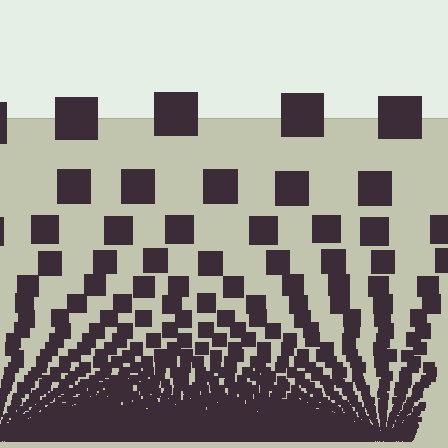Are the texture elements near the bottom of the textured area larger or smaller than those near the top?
Smaller. The gradient is inverted — elements near the bottom are smaller and denser.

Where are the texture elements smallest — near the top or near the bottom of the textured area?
Near the bottom.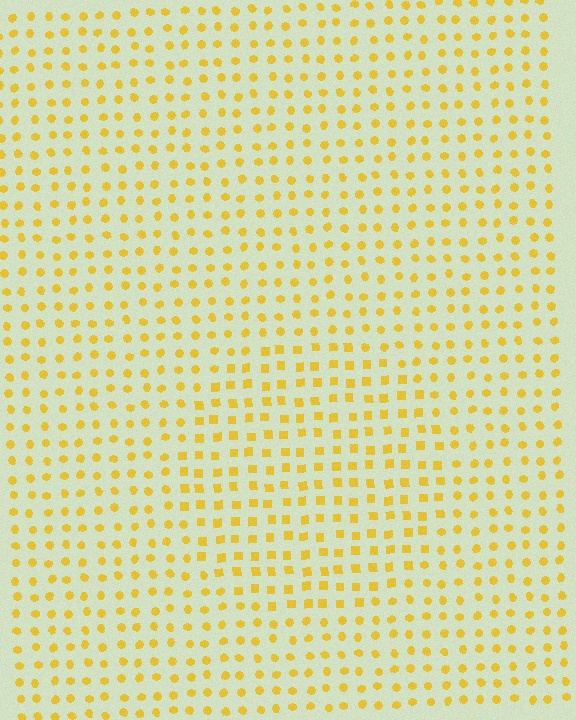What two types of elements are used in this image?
The image uses squares inside the circle region and circles outside it.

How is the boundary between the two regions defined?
The boundary is defined by a change in element shape: squares inside vs. circles outside. All elements share the same color and spacing.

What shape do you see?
I see a circle.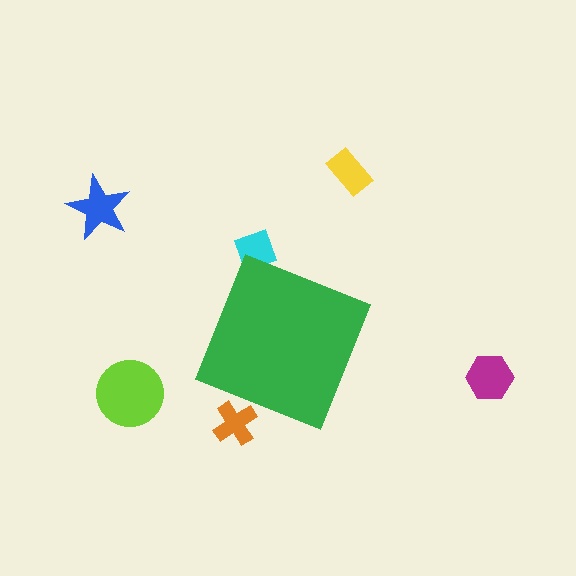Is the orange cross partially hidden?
Yes, the orange cross is partially hidden behind the green diamond.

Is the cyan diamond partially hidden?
Yes, the cyan diamond is partially hidden behind the green diamond.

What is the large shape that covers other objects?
A green diamond.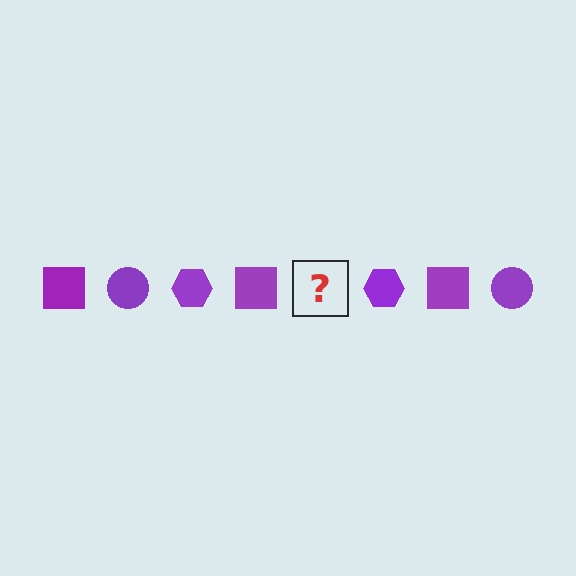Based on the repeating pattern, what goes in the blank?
The blank should be a purple circle.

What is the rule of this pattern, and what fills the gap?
The rule is that the pattern cycles through square, circle, hexagon shapes in purple. The gap should be filled with a purple circle.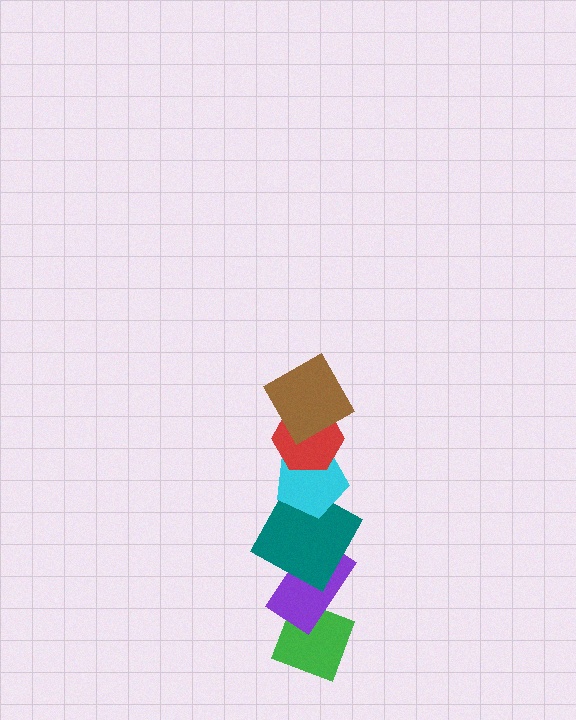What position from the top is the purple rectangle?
The purple rectangle is 5th from the top.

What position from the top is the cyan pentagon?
The cyan pentagon is 3rd from the top.